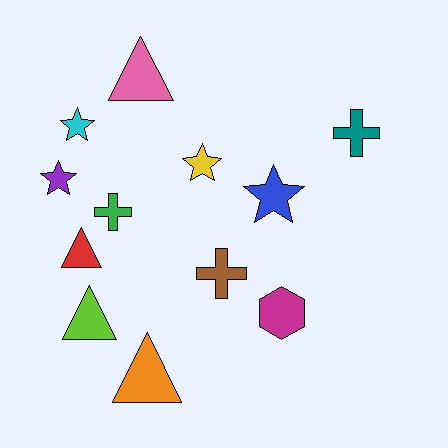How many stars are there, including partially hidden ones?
There are 4 stars.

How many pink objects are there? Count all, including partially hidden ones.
There is 1 pink object.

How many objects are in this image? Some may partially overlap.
There are 12 objects.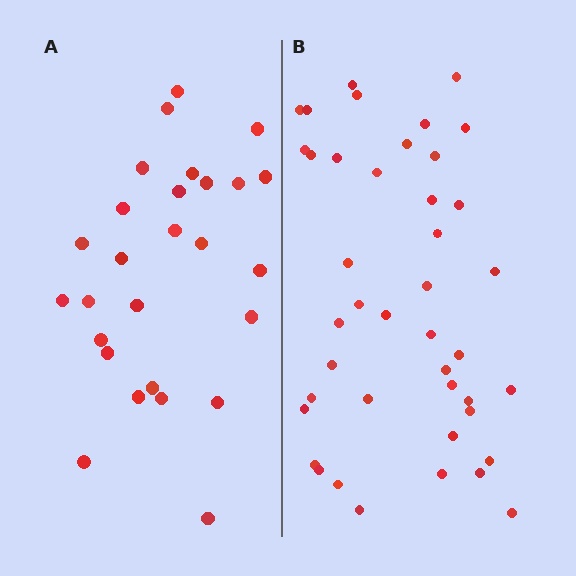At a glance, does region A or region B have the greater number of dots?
Region B (the right region) has more dots.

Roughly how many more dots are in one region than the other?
Region B has approximately 15 more dots than region A.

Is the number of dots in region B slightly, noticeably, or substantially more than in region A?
Region B has substantially more. The ratio is roughly 1.6 to 1.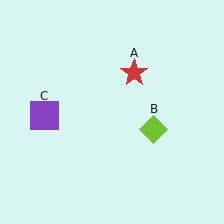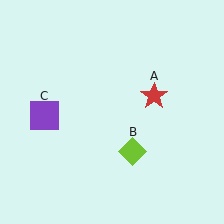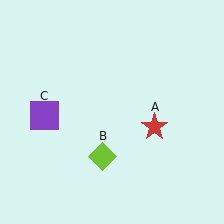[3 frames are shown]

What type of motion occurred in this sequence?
The red star (object A), lime diamond (object B) rotated clockwise around the center of the scene.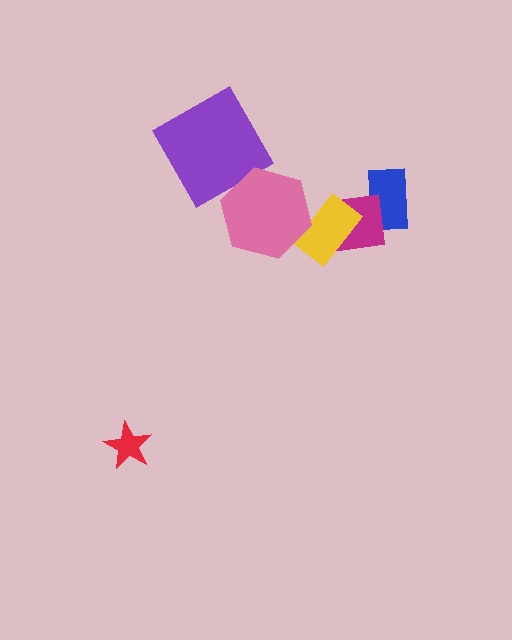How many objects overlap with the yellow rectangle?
2 objects overlap with the yellow rectangle.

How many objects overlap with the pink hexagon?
1 object overlaps with the pink hexagon.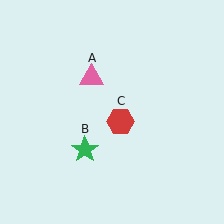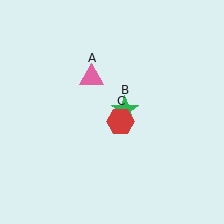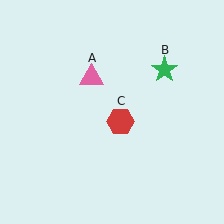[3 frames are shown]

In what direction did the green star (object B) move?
The green star (object B) moved up and to the right.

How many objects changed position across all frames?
1 object changed position: green star (object B).